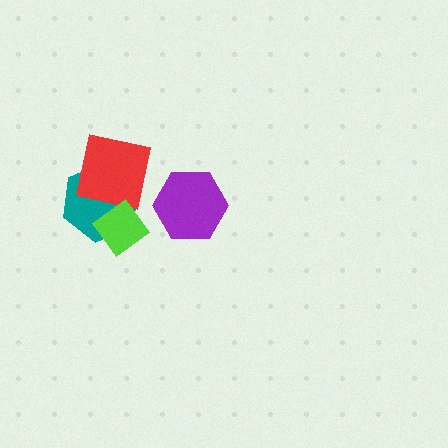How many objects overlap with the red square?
1 object overlaps with the red square.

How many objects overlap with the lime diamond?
1 object overlaps with the lime diamond.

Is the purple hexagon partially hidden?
No, no other shape covers it.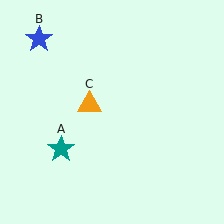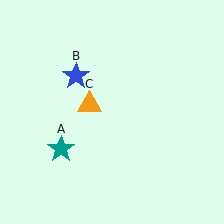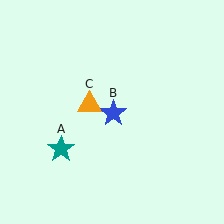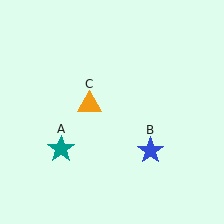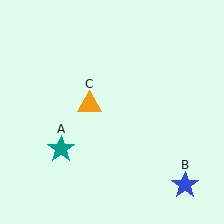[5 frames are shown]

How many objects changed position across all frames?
1 object changed position: blue star (object B).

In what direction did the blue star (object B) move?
The blue star (object B) moved down and to the right.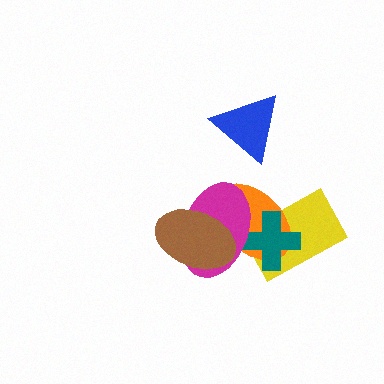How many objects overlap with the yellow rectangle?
3 objects overlap with the yellow rectangle.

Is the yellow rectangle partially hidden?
Yes, it is partially covered by another shape.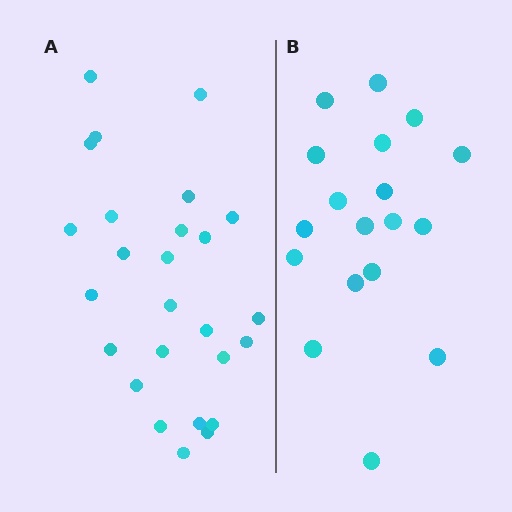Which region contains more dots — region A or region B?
Region A (the left region) has more dots.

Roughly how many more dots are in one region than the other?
Region A has roughly 8 or so more dots than region B.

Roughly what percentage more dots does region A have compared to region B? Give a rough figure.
About 45% more.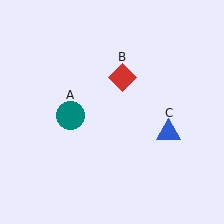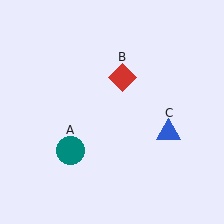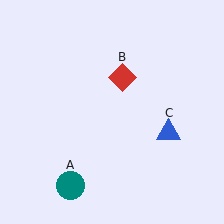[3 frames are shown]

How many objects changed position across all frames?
1 object changed position: teal circle (object A).